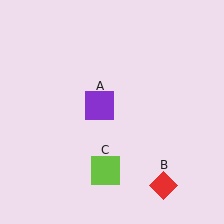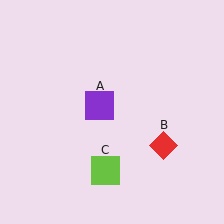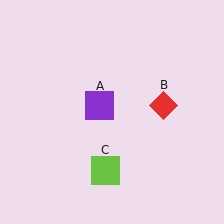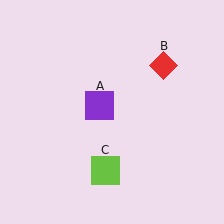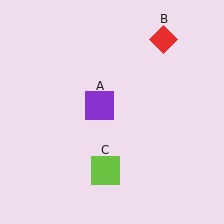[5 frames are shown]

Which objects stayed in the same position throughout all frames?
Purple square (object A) and lime square (object C) remained stationary.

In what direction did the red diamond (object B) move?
The red diamond (object B) moved up.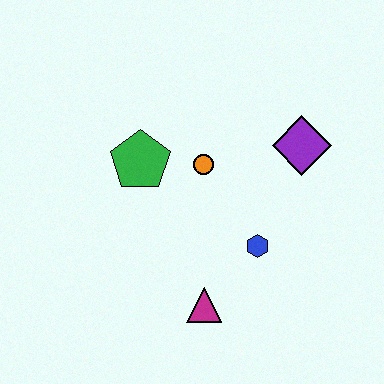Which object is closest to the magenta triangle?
The blue hexagon is closest to the magenta triangle.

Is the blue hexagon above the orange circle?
No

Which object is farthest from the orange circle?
The magenta triangle is farthest from the orange circle.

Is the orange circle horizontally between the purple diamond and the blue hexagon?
No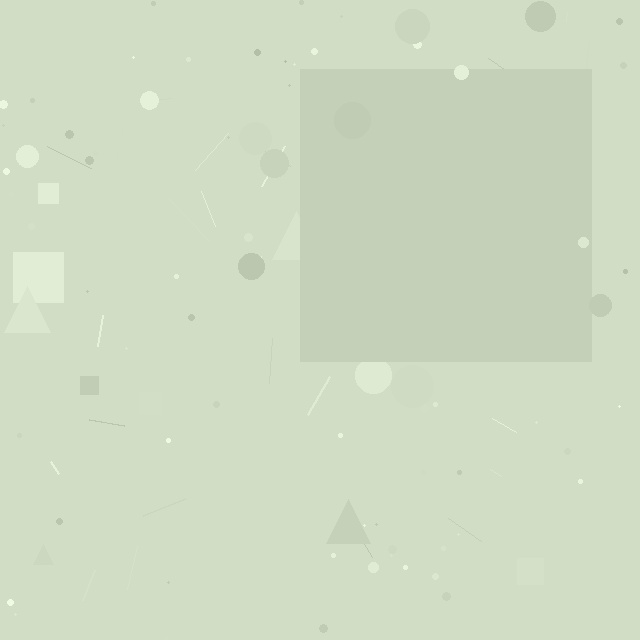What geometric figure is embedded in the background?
A square is embedded in the background.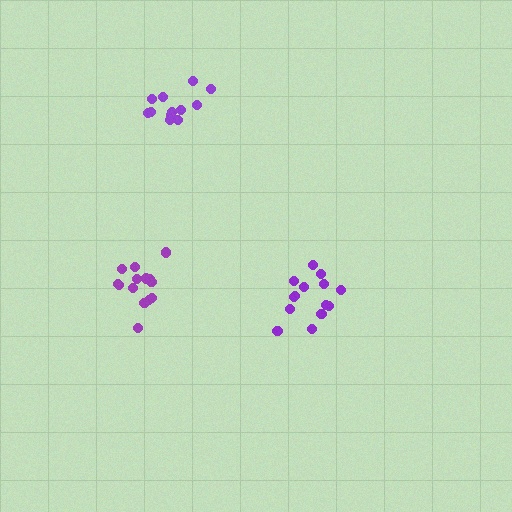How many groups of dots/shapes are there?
There are 3 groups.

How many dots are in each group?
Group 1: 14 dots, Group 2: 12 dots, Group 3: 14 dots (40 total).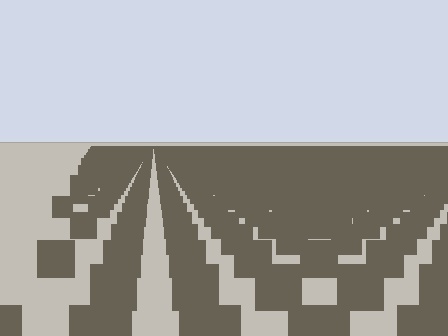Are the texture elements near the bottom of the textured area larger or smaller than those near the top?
Larger. Near the bottom, elements are closer to the viewer and appear at a bigger on-screen size.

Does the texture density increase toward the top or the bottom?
Density increases toward the top.